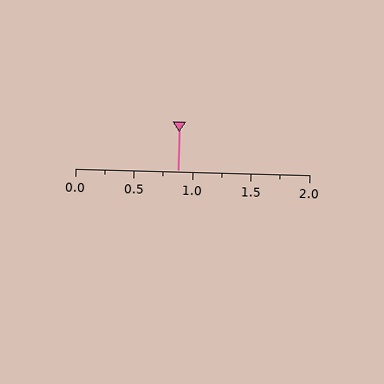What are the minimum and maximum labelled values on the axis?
The axis runs from 0.0 to 2.0.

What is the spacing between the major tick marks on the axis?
The major ticks are spaced 0.5 apart.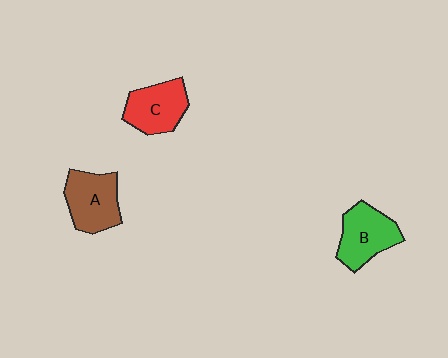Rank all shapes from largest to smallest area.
From largest to smallest: A (brown), B (green), C (red).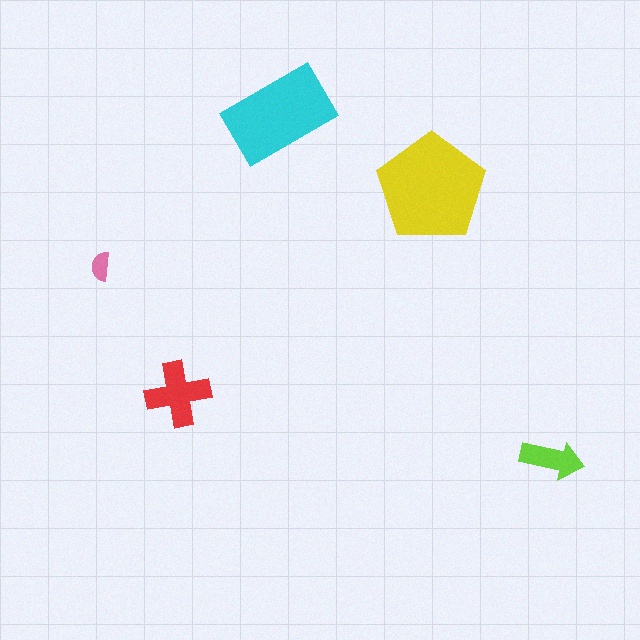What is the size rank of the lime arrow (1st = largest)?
4th.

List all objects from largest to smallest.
The yellow pentagon, the cyan rectangle, the red cross, the lime arrow, the pink semicircle.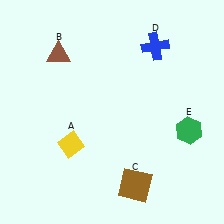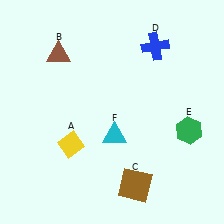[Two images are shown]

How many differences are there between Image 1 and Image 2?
There is 1 difference between the two images.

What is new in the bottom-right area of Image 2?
A cyan triangle (F) was added in the bottom-right area of Image 2.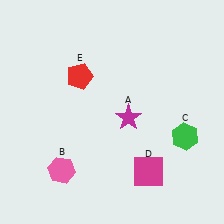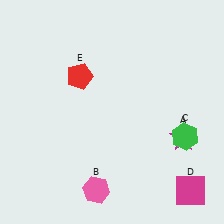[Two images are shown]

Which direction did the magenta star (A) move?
The magenta star (A) moved right.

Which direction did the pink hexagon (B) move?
The pink hexagon (B) moved right.